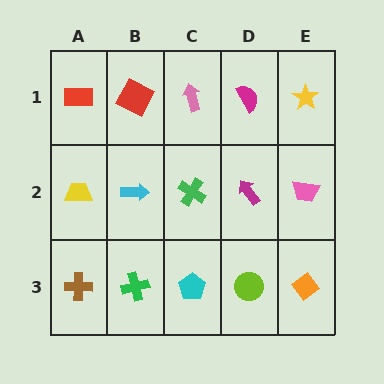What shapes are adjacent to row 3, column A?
A yellow trapezoid (row 2, column A), a green cross (row 3, column B).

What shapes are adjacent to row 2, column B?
A red square (row 1, column B), a green cross (row 3, column B), a yellow trapezoid (row 2, column A), a green cross (row 2, column C).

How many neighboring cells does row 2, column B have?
4.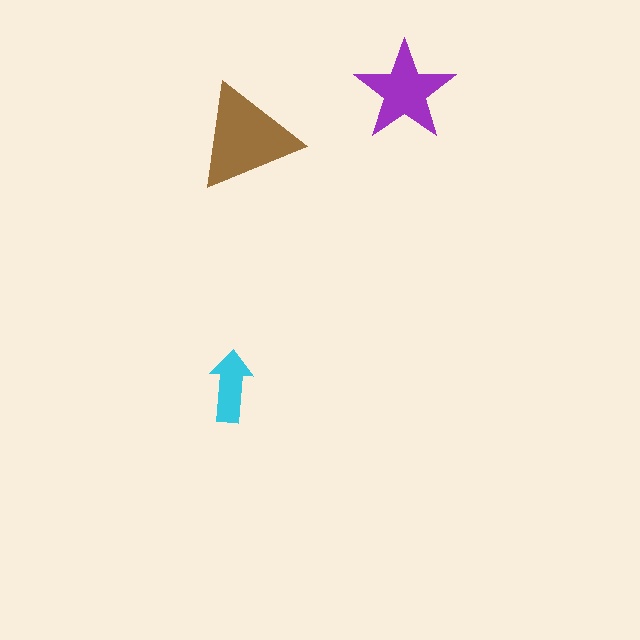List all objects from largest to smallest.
The brown triangle, the purple star, the cyan arrow.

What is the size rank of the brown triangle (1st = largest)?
1st.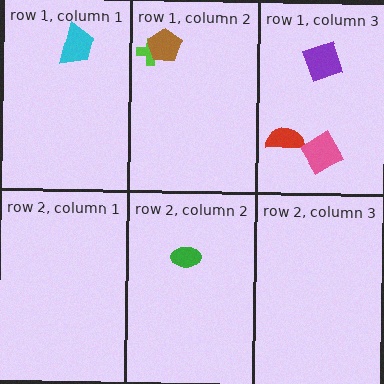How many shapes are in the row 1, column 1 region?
1.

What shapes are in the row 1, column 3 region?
The purple diamond, the red semicircle, the pink diamond.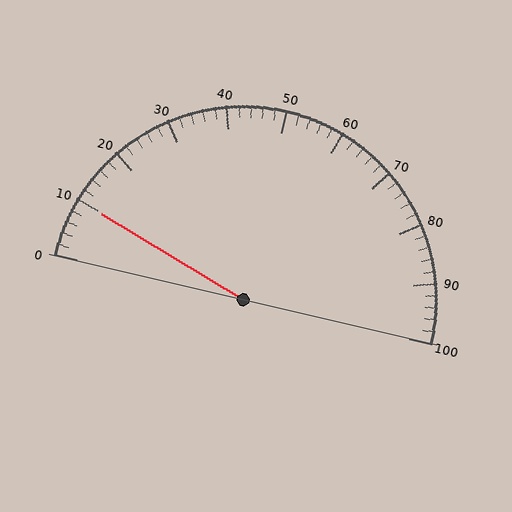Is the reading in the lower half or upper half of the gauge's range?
The reading is in the lower half of the range (0 to 100).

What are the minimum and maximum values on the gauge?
The gauge ranges from 0 to 100.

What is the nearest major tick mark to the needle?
The nearest major tick mark is 10.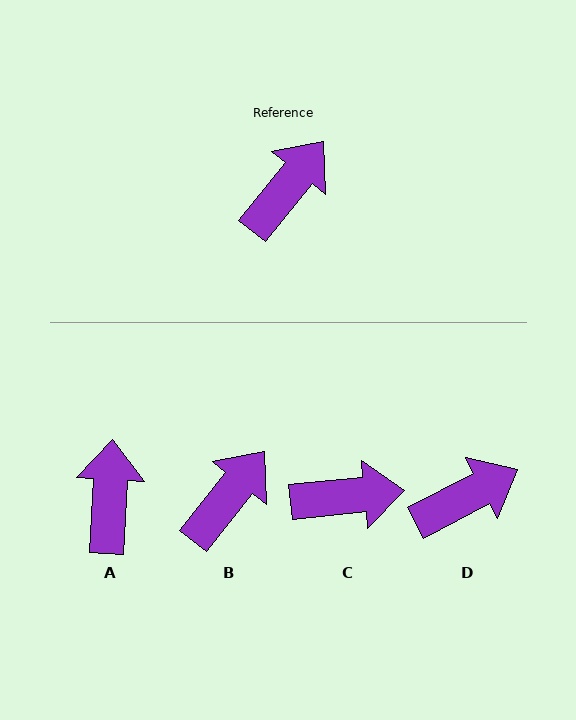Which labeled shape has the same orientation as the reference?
B.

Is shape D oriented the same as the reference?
No, it is off by about 24 degrees.